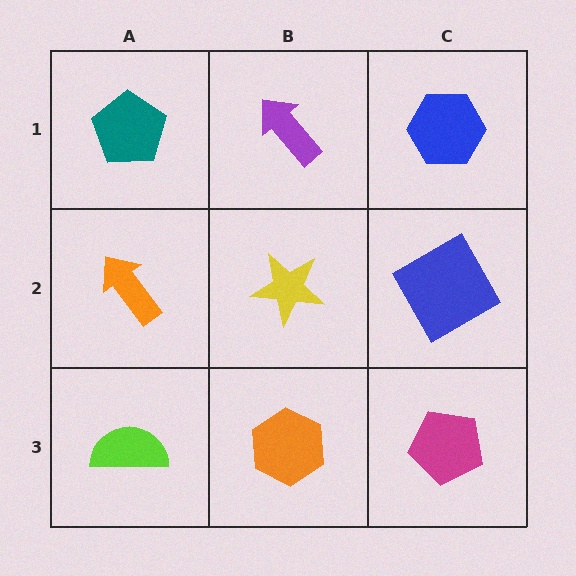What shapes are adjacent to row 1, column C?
A blue square (row 2, column C), a purple arrow (row 1, column B).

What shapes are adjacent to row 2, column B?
A purple arrow (row 1, column B), an orange hexagon (row 3, column B), an orange arrow (row 2, column A), a blue square (row 2, column C).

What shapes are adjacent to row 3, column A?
An orange arrow (row 2, column A), an orange hexagon (row 3, column B).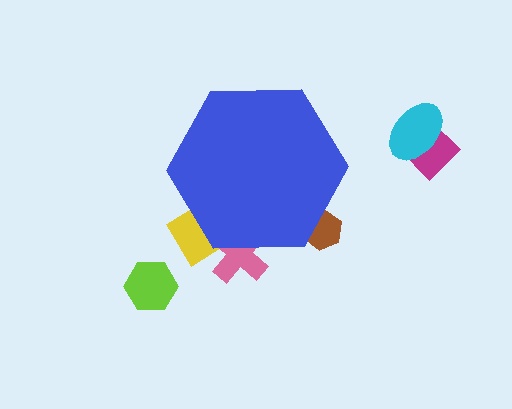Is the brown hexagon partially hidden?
Yes, the brown hexagon is partially hidden behind the blue hexagon.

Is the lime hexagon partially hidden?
No, the lime hexagon is fully visible.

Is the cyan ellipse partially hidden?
No, the cyan ellipse is fully visible.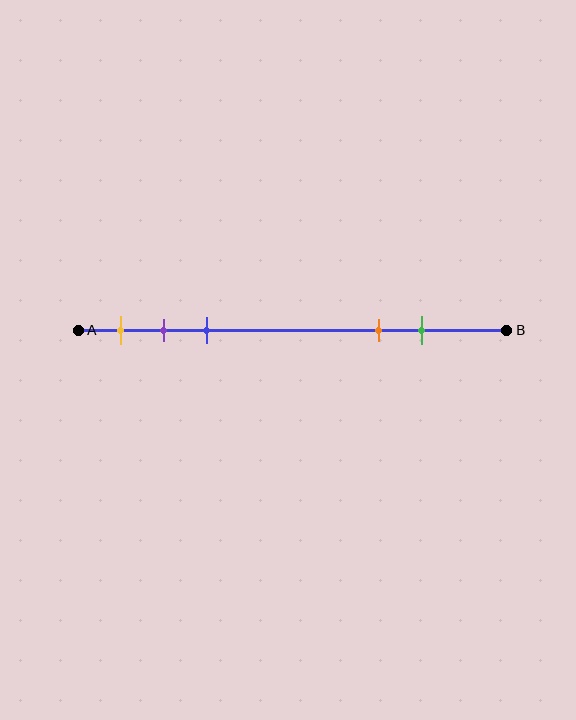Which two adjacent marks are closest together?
The purple and blue marks are the closest adjacent pair.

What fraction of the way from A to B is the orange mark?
The orange mark is approximately 70% (0.7) of the way from A to B.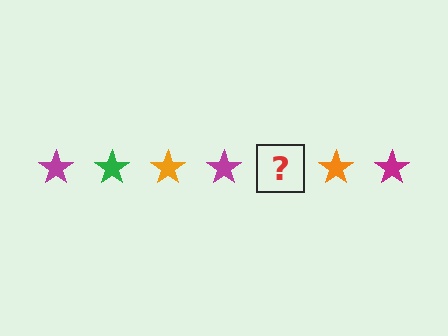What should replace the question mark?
The question mark should be replaced with a green star.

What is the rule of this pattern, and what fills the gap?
The rule is that the pattern cycles through magenta, green, orange stars. The gap should be filled with a green star.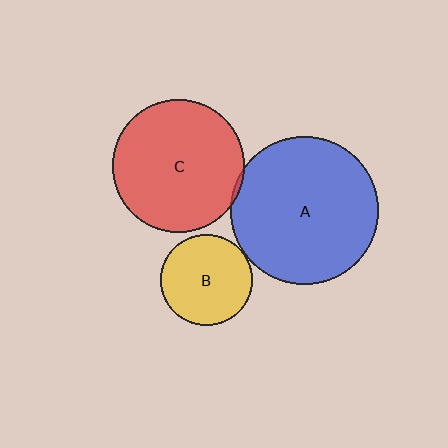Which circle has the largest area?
Circle A (blue).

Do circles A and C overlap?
Yes.